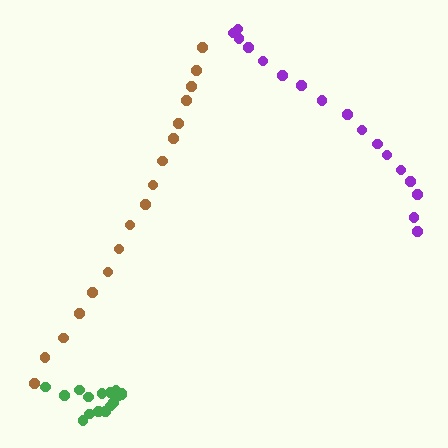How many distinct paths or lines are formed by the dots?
There are 3 distinct paths.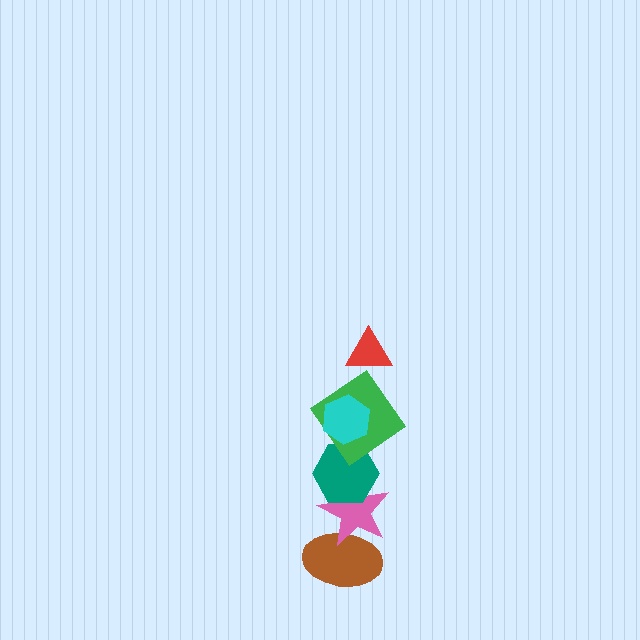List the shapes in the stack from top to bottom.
From top to bottom: the red triangle, the cyan hexagon, the green diamond, the teal hexagon, the pink star, the brown ellipse.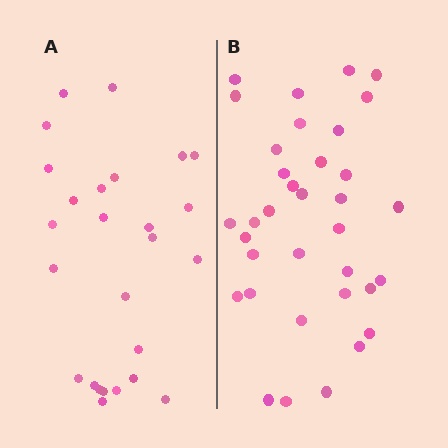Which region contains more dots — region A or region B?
Region B (the right region) has more dots.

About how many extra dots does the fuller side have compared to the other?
Region B has roughly 8 or so more dots than region A.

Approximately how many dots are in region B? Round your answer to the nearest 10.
About 40 dots. (The exact count is 35, which rounds to 40.)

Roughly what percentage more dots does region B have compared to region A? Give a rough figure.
About 35% more.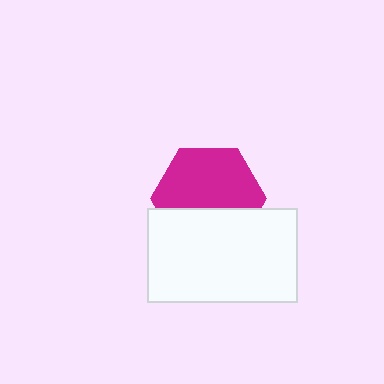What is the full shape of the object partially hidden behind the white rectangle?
The partially hidden object is a magenta hexagon.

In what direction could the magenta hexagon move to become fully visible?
The magenta hexagon could move up. That would shift it out from behind the white rectangle entirely.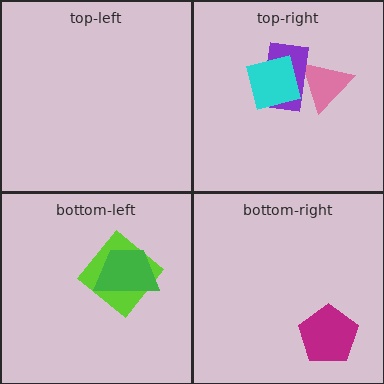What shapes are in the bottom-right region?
The magenta pentagon.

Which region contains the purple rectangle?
The top-right region.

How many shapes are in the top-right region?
3.